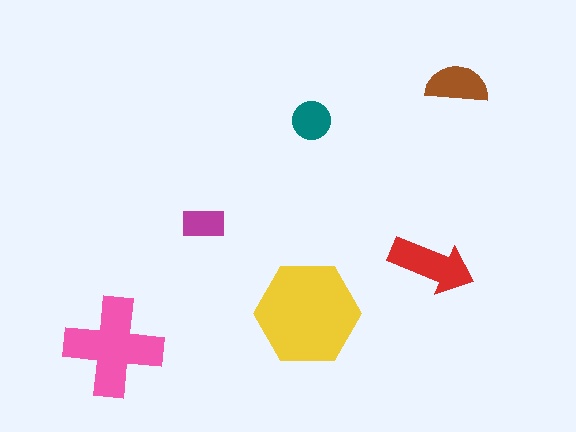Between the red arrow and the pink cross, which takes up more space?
The pink cross.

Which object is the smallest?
The magenta rectangle.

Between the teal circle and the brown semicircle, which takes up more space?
The brown semicircle.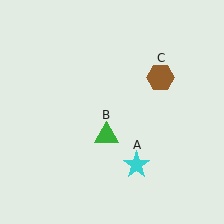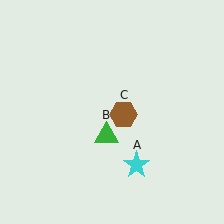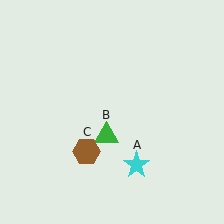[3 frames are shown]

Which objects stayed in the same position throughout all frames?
Cyan star (object A) and green triangle (object B) remained stationary.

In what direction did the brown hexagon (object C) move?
The brown hexagon (object C) moved down and to the left.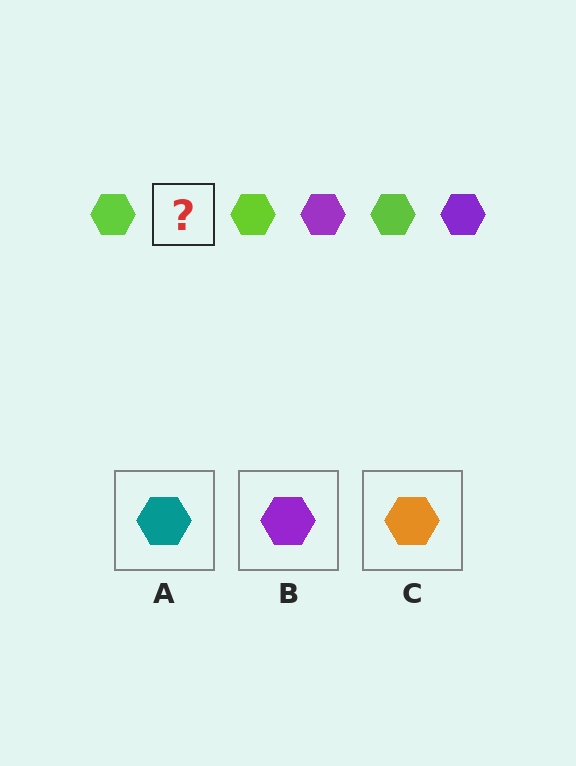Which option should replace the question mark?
Option B.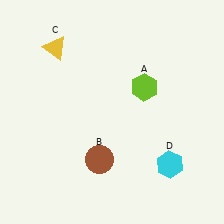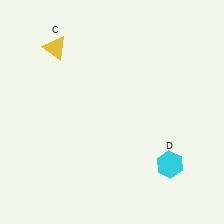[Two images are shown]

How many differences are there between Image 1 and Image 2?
There are 2 differences between the two images.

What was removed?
The lime hexagon (A), the brown circle (B) were removed in Image 2.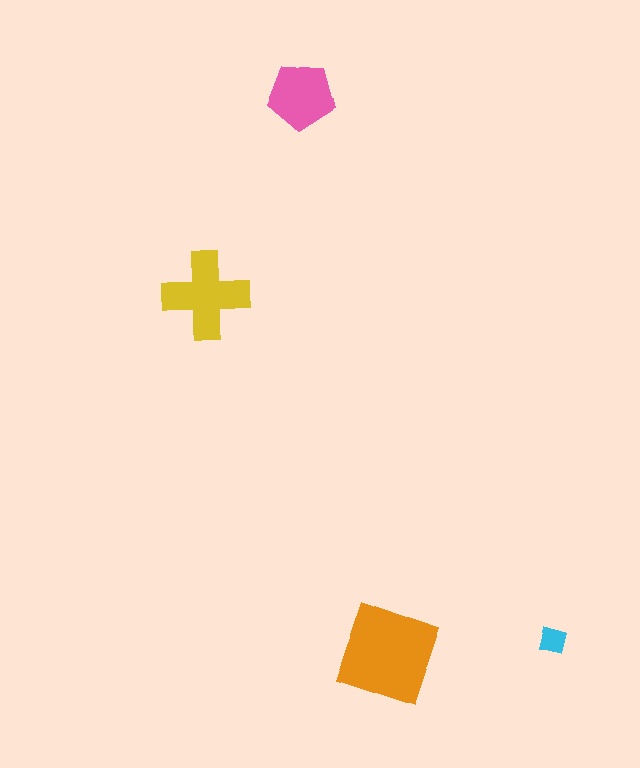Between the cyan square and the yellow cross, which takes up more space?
The yellow cross.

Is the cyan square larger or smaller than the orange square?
Smaller.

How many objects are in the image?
There are 4 objects in the image.